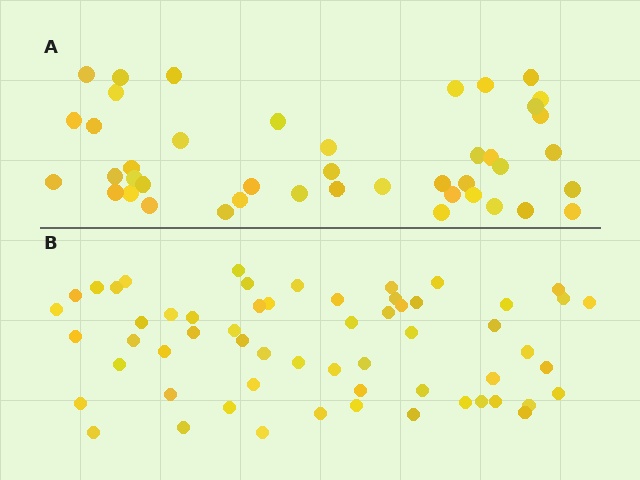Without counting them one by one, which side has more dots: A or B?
Region B (the bottom region) has more dots.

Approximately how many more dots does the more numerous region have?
Region B has approximately 15 more dots than region A.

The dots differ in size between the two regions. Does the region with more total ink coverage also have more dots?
No. Region A has more total ink coverage because its dots are larger, but region B actually contains more individual dots. Total area can be misleading — the number of items is what matters here.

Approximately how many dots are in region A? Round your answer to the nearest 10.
About 40 dots. (The exact count is 43, which rounds to 40.)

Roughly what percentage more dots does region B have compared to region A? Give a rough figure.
About 35% more.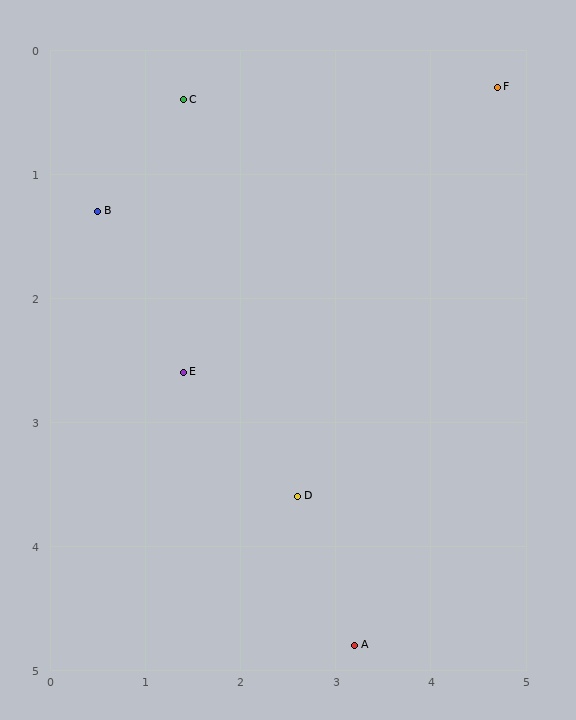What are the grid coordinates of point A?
Point A is at approximately (3.2, 4.8).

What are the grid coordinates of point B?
Point B is at approximately (0.5, 1.3).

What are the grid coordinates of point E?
Point E is at approximately (1.4, 2.6).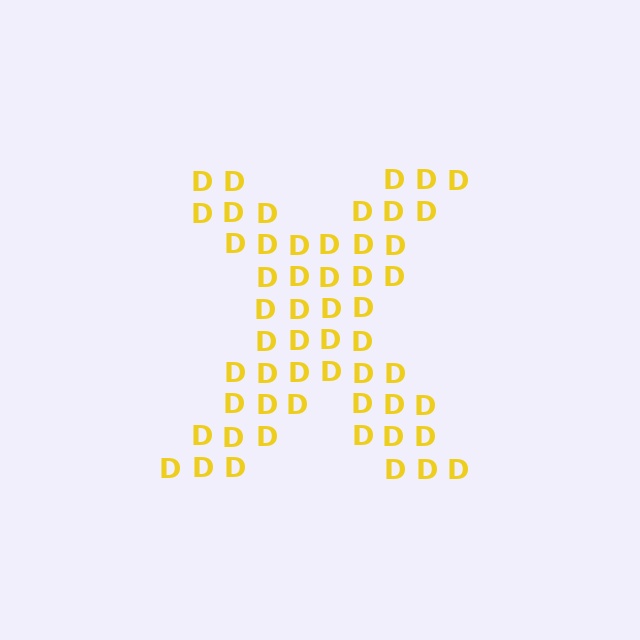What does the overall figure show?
The overall figure shows the letter X.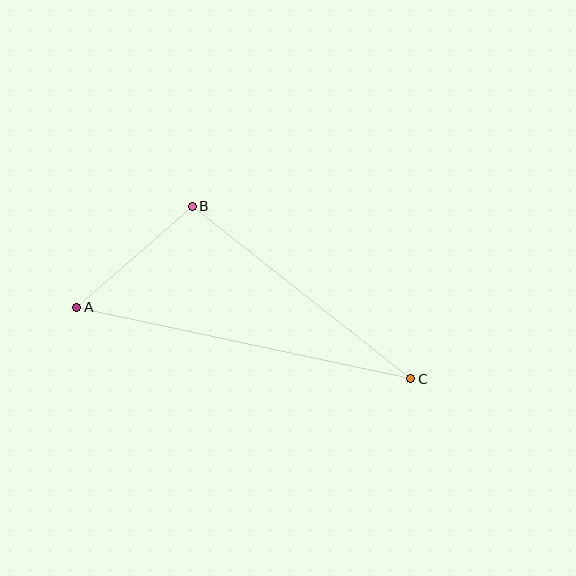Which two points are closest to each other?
Points A and B are closest to each other.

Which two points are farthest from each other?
Points A and C are farthest from each other.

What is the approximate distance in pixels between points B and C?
The distance between B and C is approximately 278 pixels.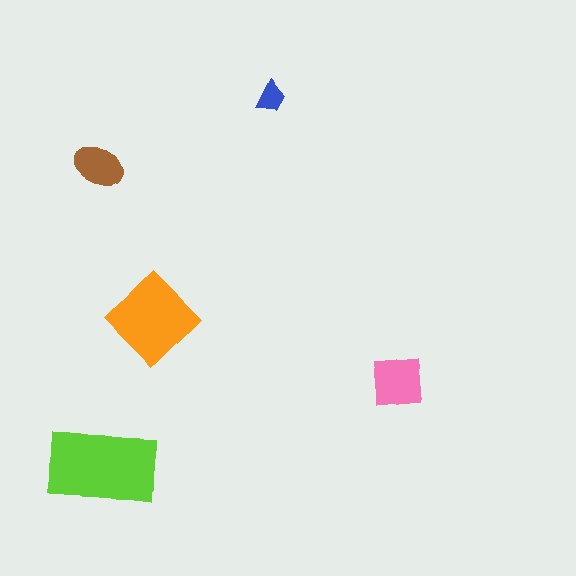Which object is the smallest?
The blue trapezoid.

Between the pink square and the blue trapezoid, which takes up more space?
The pink square.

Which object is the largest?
The lime rectangle.